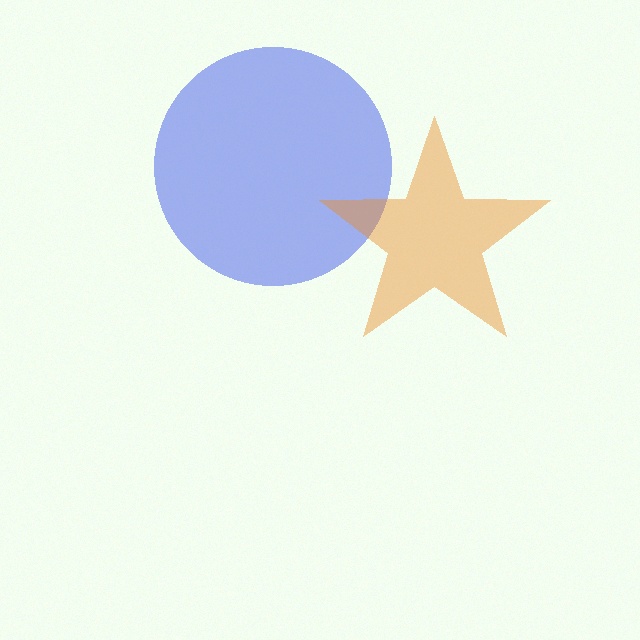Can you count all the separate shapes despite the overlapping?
Yes, there are 2 separate shapes.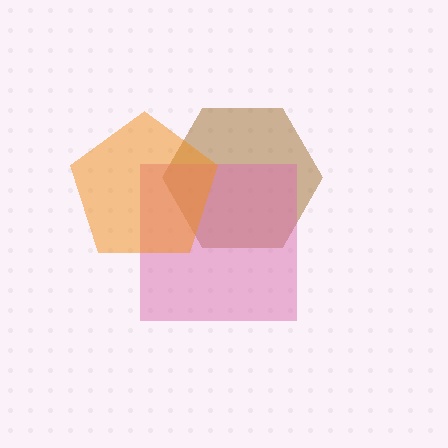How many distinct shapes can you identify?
There are 3 distinct shapes: a brown hexagon, a pink square, an orange pentagon.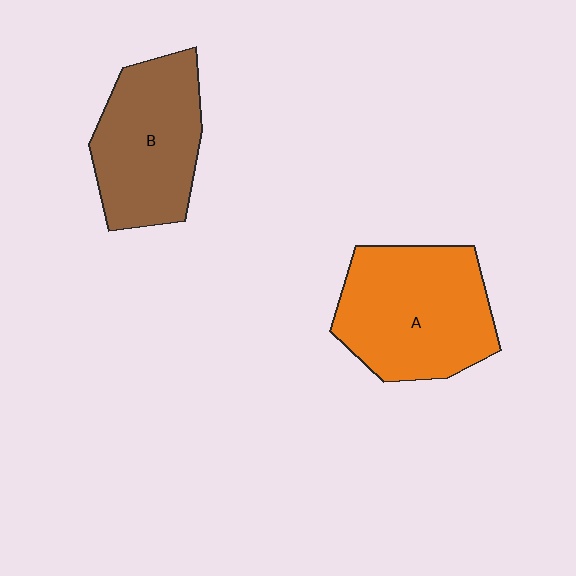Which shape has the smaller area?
Shape B (brown).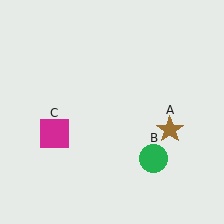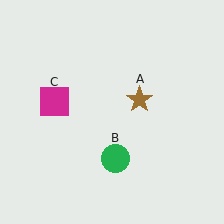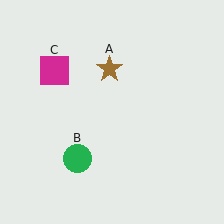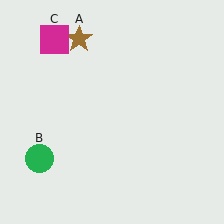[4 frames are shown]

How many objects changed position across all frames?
3 objects changed position: brown star (object A), green circle (object B), magenta square (object C).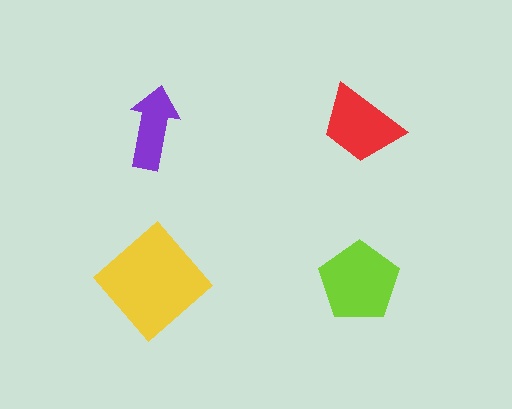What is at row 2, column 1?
A yellow diamond.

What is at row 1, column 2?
A red trapezoid.